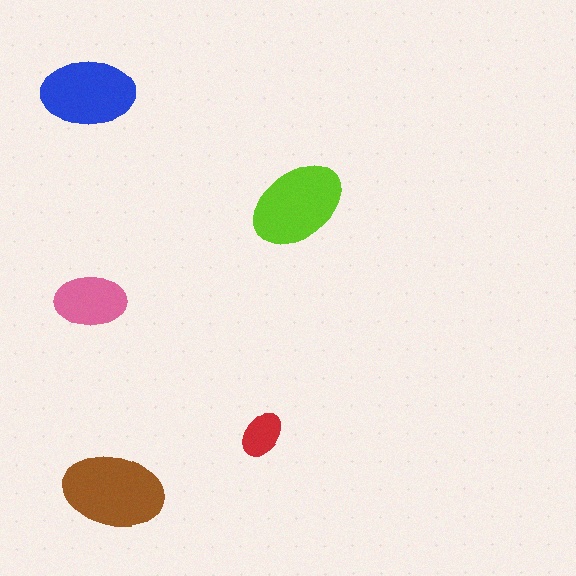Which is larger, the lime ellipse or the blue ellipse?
The lime one.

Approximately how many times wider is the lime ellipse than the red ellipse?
About 2 times wider.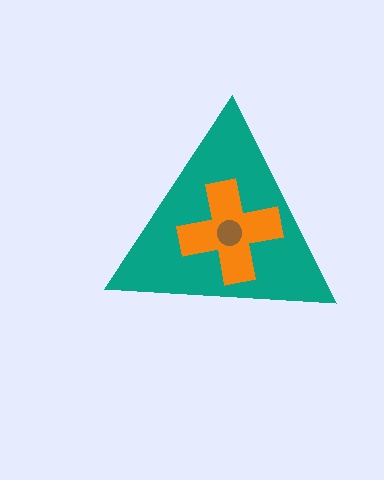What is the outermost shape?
The teal triangle.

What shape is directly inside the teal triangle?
The orange cross.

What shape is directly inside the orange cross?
The brown circle.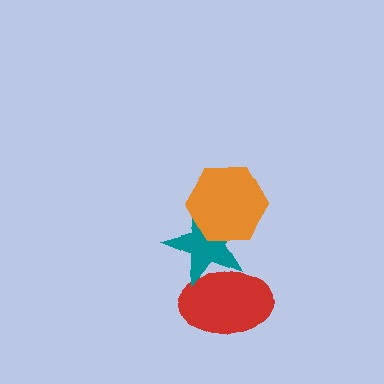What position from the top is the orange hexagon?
The orange hexagon is 1st from the top.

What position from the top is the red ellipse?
The red ellipse is 3rd from the top.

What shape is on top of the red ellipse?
The teal star is on top of the red ellipse.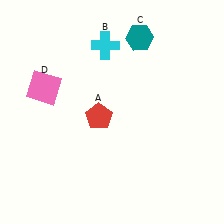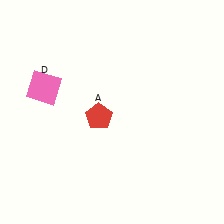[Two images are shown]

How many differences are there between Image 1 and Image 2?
There are 2 differences between the two images.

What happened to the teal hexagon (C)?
The teal hexagon (C) was removed in Image 2. It was in the top-right area of Image 1.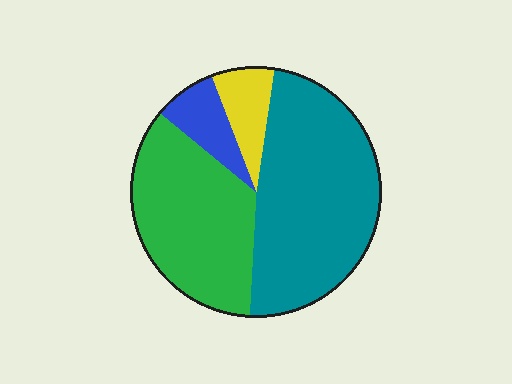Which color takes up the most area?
Teal, at roughly 50%.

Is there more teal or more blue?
Teal.